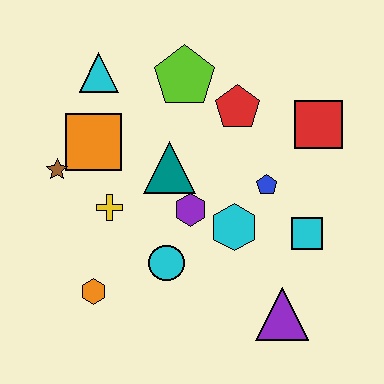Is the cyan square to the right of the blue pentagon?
Yes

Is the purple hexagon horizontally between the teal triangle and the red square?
Yes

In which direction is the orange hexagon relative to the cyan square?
The orange hexagon is to the left of the cyan square.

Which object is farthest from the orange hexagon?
The red square is farthest from the orange hexagon.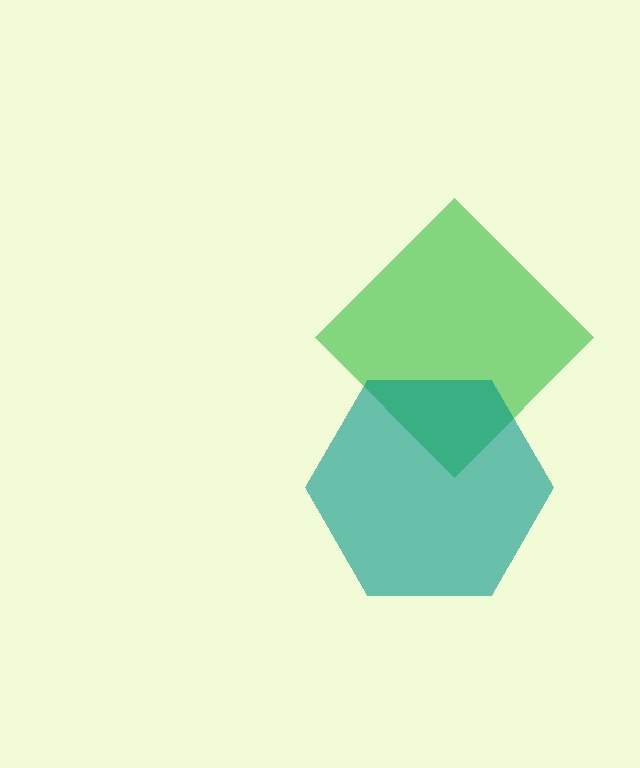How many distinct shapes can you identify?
There are 2 distinct shapes: a green diamond, a teal hexagon.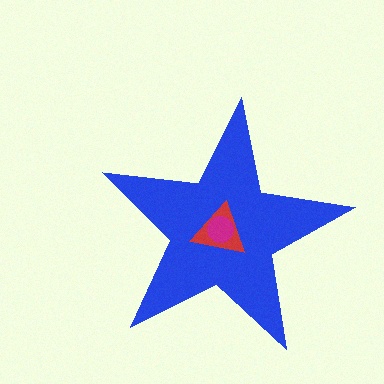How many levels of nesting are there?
3.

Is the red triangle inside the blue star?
Yes.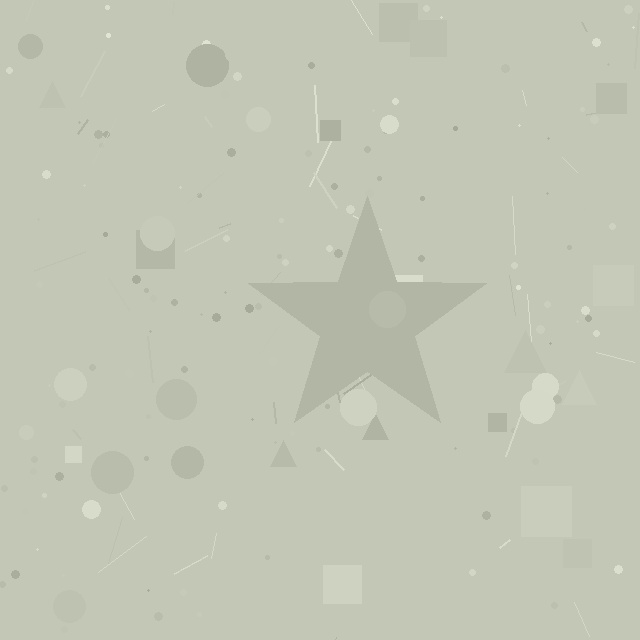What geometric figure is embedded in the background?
A star is embedded in the background.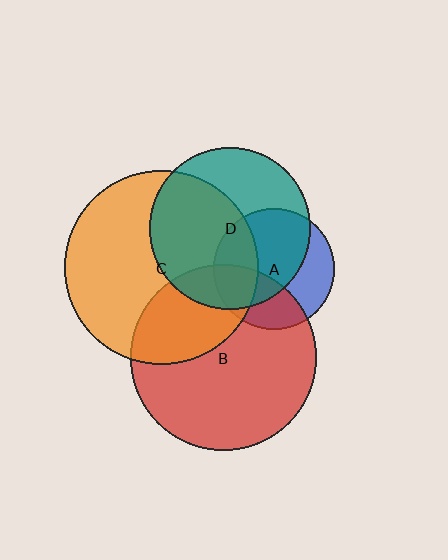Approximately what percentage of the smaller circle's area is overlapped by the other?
Approximately 30%.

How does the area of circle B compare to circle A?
Approximately 2.3 times.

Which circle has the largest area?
Circle C (orange).